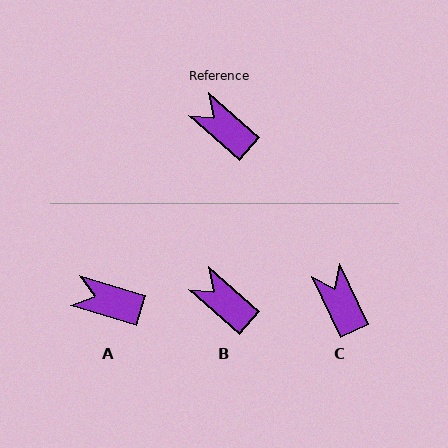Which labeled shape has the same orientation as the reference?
B.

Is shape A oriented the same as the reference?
No, it is off by about 25 degrees.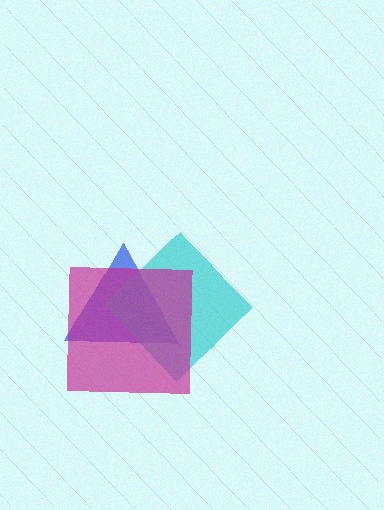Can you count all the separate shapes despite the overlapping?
Yes, there are 3 separate shapes.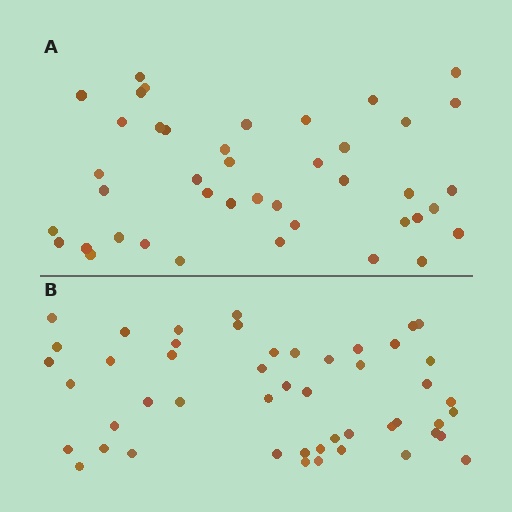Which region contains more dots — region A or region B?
Region B (the bottom region) has more dots.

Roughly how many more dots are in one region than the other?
Region B has roughly 8 or so more dots than region A.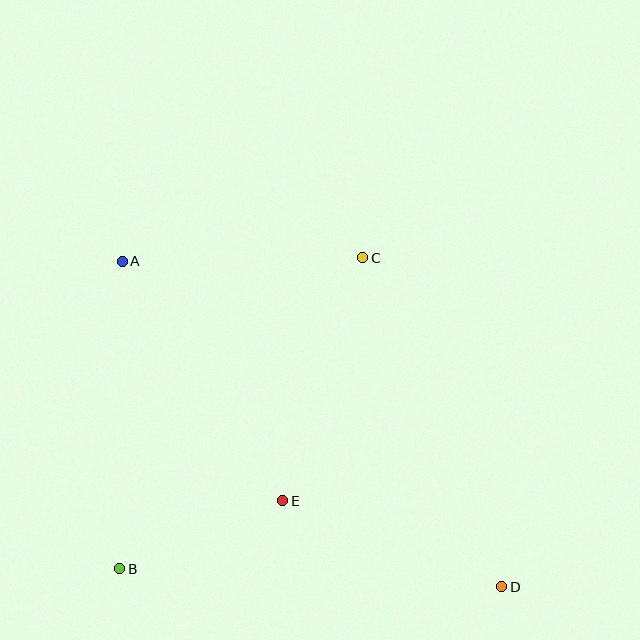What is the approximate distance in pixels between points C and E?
The distance between C and E is approximately 256 pixels.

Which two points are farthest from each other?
Points A and D are farthest from each other.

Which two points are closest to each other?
Points B and E are closest to each other.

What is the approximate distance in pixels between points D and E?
The distance between D and E is approximately 235 pixels.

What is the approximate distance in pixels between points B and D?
The distance between B and D is approximately 382 pixels.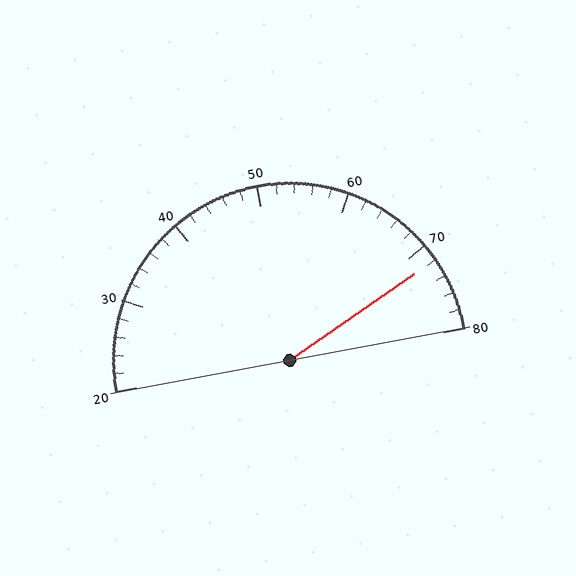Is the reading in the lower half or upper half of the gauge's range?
The reading is in the upper half of the range (20 to 80).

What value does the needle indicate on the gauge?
The needle indicates approximately 72.